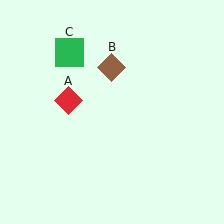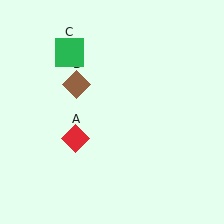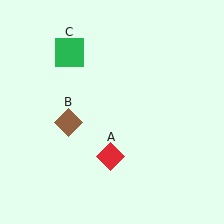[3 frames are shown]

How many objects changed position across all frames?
2 objects changed position: red diamond (object A), brown diamond (object B).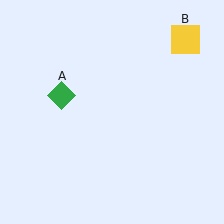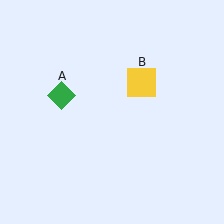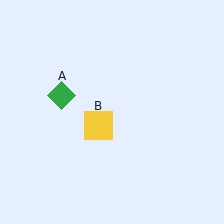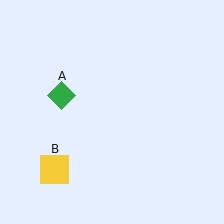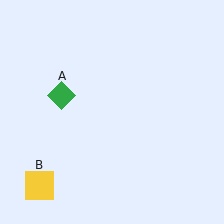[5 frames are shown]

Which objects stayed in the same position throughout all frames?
Green diamond (object A) remained stationary.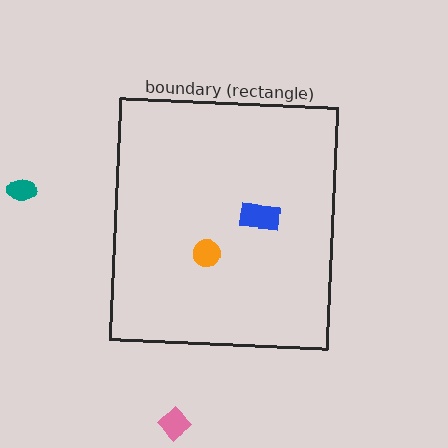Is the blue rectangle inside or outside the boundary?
Inside.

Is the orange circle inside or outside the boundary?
Inside.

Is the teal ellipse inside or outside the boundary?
Outside.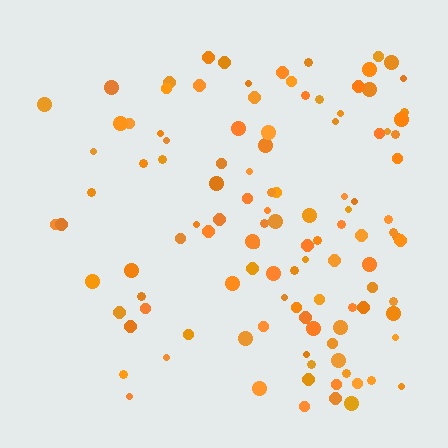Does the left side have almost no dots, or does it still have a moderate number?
Still a moderate number, just noticeably fewer than the right.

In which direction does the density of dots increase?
From left to right, with the right side densest.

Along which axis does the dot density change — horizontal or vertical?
Horizontal.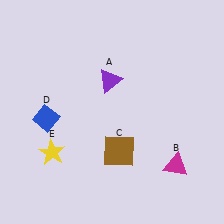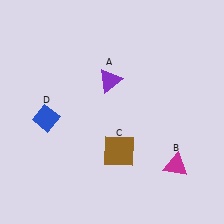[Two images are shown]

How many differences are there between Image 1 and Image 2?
There is 1 difference between the two images.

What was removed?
The yellow star (E) was removed in Image 2.